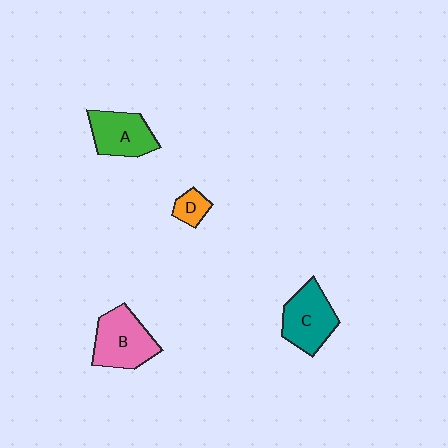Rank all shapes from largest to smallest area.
From largest to smallest: B (pink), C (teal), A (green), D (orange).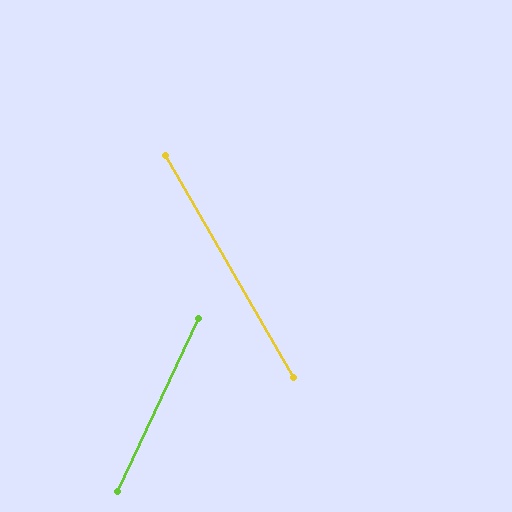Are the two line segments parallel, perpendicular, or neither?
Neither parallel nor perpendicular — they differ by about 55°.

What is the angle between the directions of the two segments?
Approximately 55 degrees.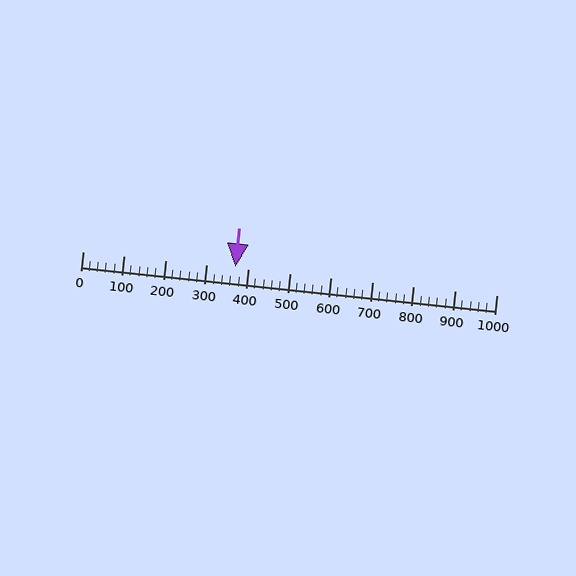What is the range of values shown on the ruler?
The ruler shows values from 0 to 1000.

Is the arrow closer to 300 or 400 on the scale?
The arrow is closer to 400.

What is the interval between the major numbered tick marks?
The major tick marks are spaced 100 units apart.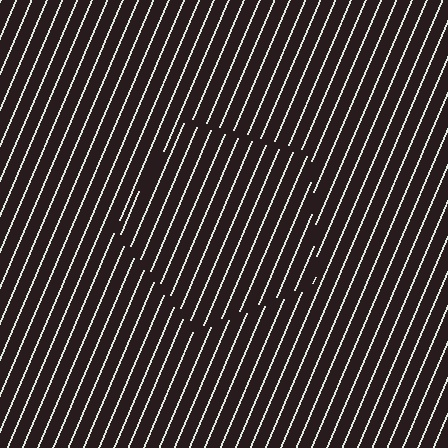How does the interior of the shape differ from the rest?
The interior of the shape contains the same grating, shifted by half a period — the contour is defined by the phase discontinuity where line-ends from the inner and outer gratings abut.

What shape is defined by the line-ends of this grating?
An illusory pentagon. The interior of the shape contains the same grating, shifted by half a period — the contour is defined by the phase discontinuity where line-ends from the inner and outer gratings abut.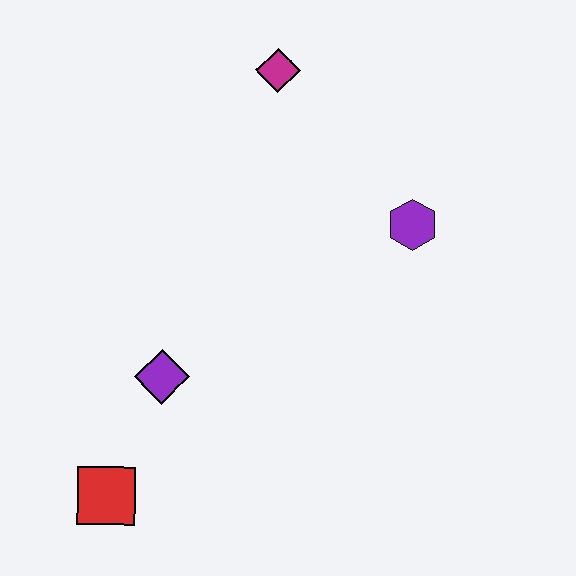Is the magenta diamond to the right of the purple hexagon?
No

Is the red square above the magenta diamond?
No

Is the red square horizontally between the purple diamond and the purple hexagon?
No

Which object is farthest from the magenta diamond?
The red square is farthest from the magenta diamond.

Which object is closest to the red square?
The purple diamond is closest to the red square.